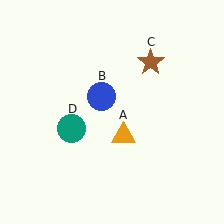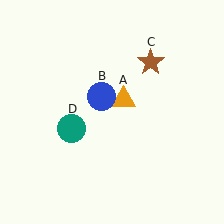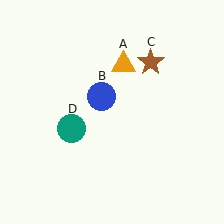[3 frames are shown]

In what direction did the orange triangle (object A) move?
The orange triangle (object A) moved up.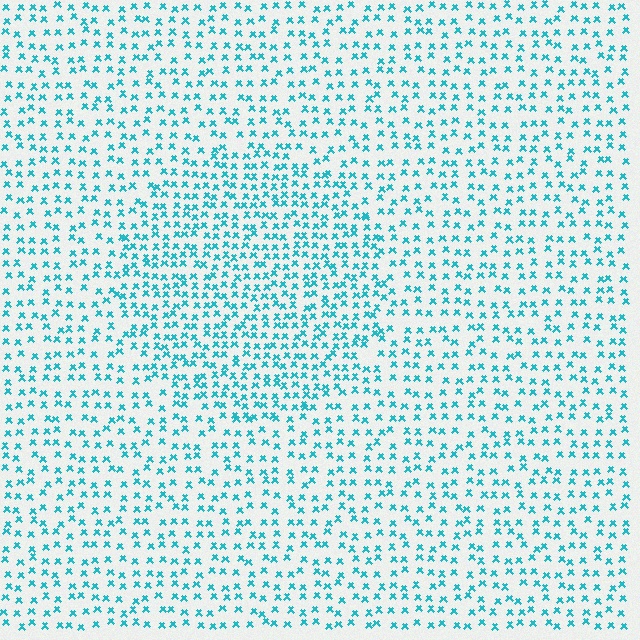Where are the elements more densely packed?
The elements are more densely packed inside the circle boundary.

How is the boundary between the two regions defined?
The boundary is defined by a change in element density (approximately 1.7x ratio). All elements are the same color, size, and shape.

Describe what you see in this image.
The image contains small cyan elements arranged at two different densities. A circle-shaped region is visible where the elements are more densely packed than the surrounding area.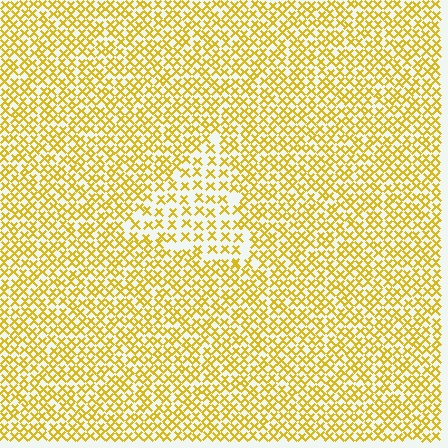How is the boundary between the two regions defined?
The boundary is defined by a change in element density (approximately 1.8x ratio). All elements are the same color, size, and shape.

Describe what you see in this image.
The image contains small yellow elements arranged at two different densities. A triangle-shaped region is visible where the elements are less densely packed than the surrounding area.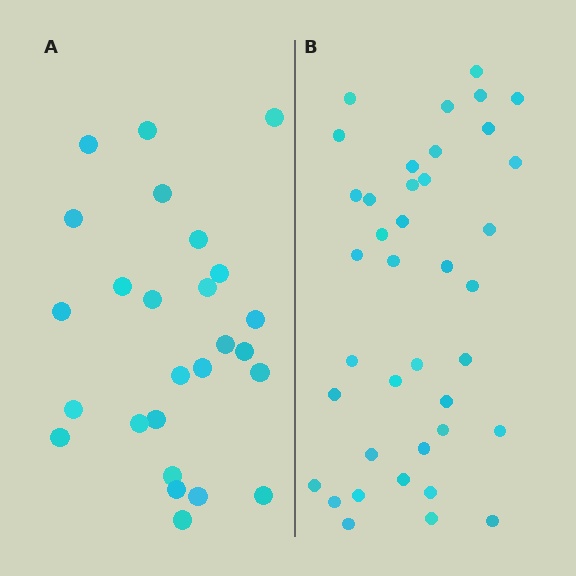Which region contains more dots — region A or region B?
Region B (the right region) has more dots.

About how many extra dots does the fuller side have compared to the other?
Region B has approximately 15 more dots than region A.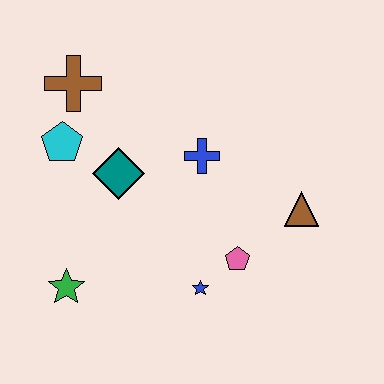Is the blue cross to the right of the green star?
Yes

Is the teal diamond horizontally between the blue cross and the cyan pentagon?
Yes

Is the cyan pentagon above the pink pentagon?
Yes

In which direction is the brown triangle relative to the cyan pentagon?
The brown triangle is to the right of the cyan pentagon.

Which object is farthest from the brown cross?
The brown triangle is farthest from the brown cross.